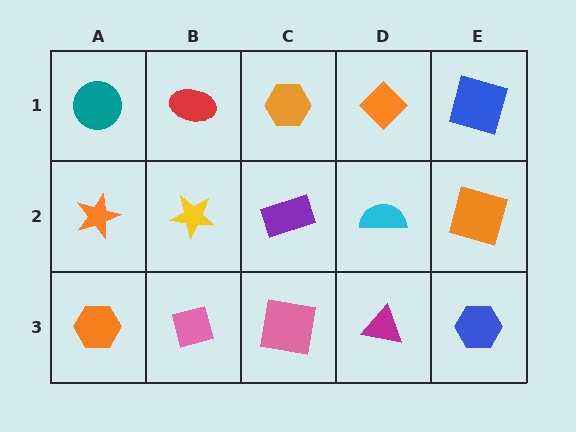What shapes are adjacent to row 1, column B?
A yellow star (row 2, column B), a teal circle (row 1, column A), an orange hexagon (row 1, column C).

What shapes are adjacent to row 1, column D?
A cyan semicircle (row 2, column D), an orange hexagon (row 1, column C), a blue square (row 1, column E).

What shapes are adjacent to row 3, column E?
An orange square (row 2, column E), a magenta triangle (row 3, column D).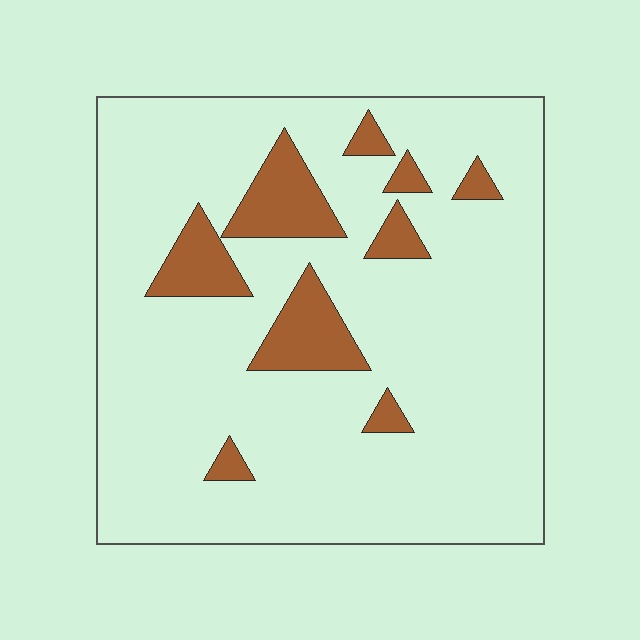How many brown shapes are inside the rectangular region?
9.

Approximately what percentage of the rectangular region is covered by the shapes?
Approximately 15%.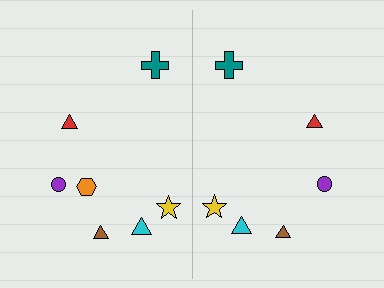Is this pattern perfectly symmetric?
No, the pattern is not perfectly symmetric. A orange hexagon is missing from the right side.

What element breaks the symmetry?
A orange hexagon is missing from the right side.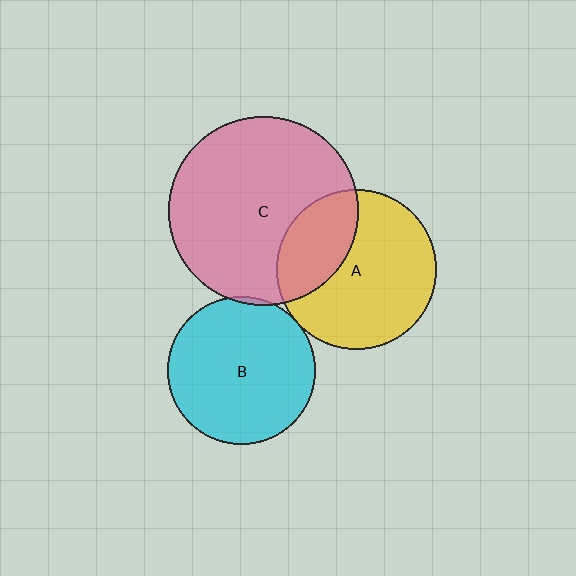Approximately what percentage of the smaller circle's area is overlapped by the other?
Approximately 5%.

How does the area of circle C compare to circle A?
Approximately 1.4 times.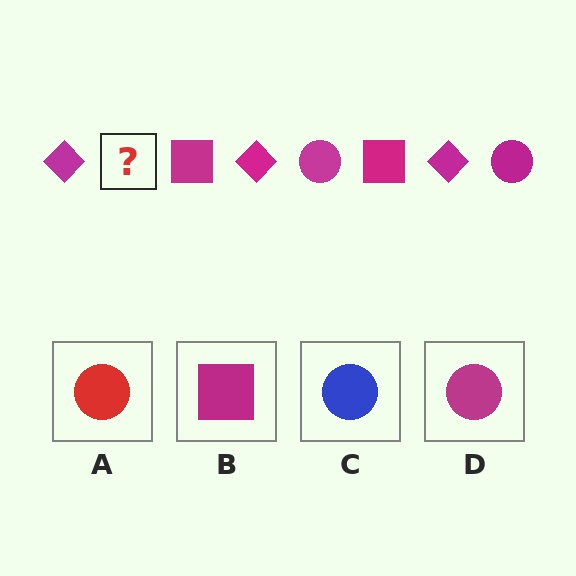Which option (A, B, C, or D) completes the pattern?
D.